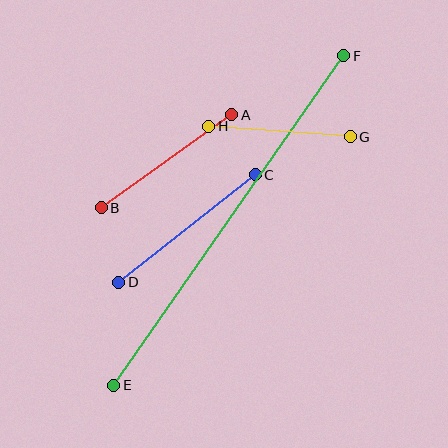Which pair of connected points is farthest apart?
Points E and F are farthest apart.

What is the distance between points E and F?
The distance is approximately 402 pixels.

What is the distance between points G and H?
The distance is approximately 142 pixels.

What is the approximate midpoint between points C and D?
The midpoint is at approximately (187, 229) pixels.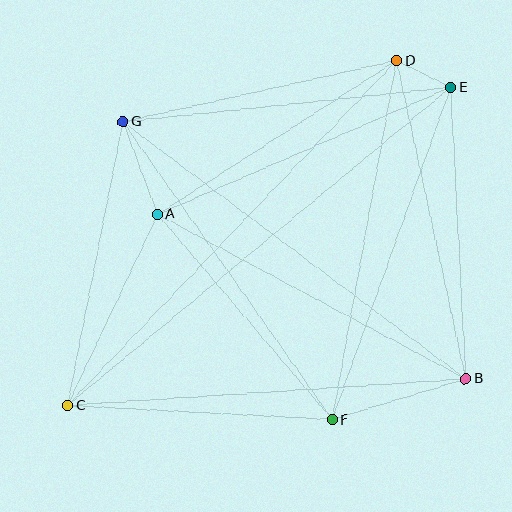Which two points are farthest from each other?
Points C and E are farthest from each other.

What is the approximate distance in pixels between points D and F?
The distance between D and F is approximately 365 pixels.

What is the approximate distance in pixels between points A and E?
The distance between A and E is approximately 319 pixels.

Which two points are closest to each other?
Points D and E are closest to each other.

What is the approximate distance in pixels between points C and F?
The distance between C and F is approximately 264 pixels.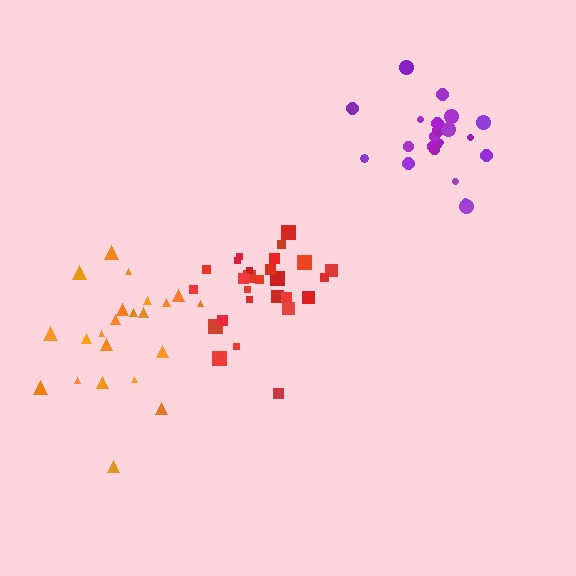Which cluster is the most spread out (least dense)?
Orange.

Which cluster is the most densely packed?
Purple.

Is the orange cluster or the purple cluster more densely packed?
Purple.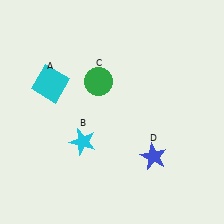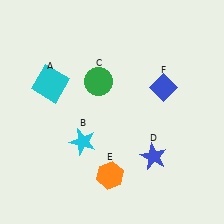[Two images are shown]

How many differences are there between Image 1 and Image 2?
There are 2 differences between the two images.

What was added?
An orange hexagon (E), a blue diamond (F) were added in Image 2.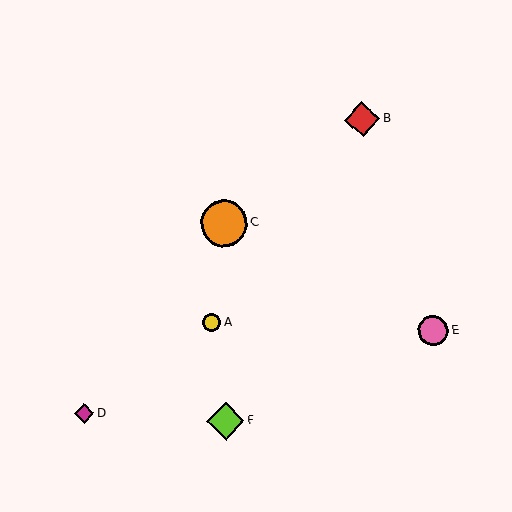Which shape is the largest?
The orange circle (labeled C) is the largest.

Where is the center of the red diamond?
The center of the red diamond is at (362, 119).